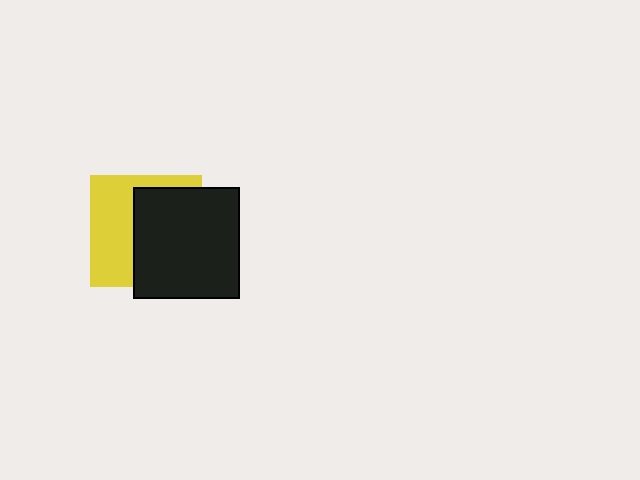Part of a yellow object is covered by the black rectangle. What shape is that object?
It is a square.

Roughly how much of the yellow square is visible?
About half of it is visible (roughly 46%).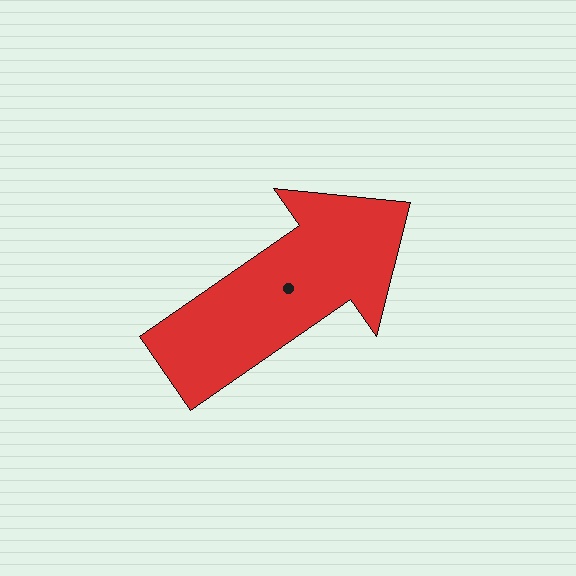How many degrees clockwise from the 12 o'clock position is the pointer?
Approximately 55 degrees.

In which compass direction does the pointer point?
Northeast.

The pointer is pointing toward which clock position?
Roughly 2 o'clock.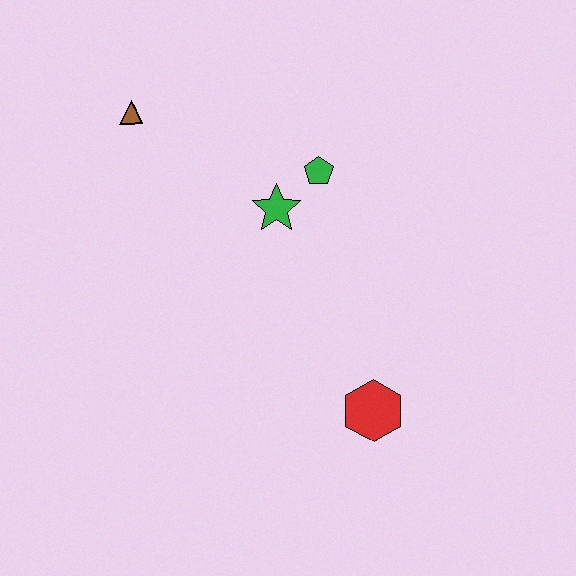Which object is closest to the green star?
The green pentagon is closest to the green star.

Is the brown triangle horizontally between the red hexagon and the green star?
No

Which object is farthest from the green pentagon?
The red hexagon is farthest from the green pentagon.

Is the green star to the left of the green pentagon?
Yes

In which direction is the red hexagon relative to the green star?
The red hexagon is below the green star.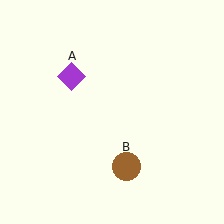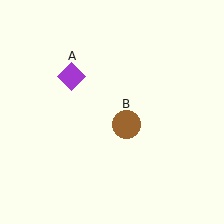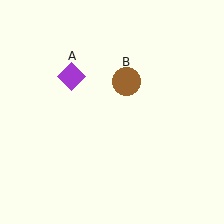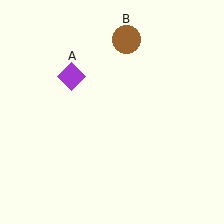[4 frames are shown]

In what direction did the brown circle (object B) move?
The brown circle (object B) moved up.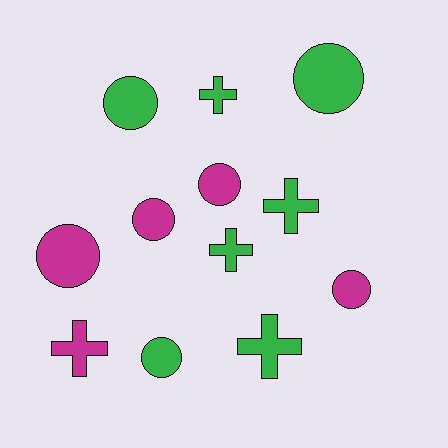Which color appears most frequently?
Green, with 7 objects.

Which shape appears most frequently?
Circle, with 7 objects.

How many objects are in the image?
There are 12 objects.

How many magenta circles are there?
There are 4 magenta circles.